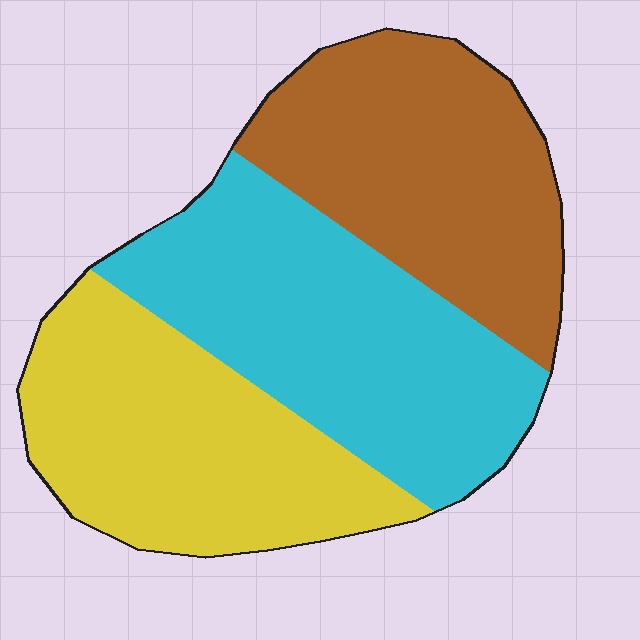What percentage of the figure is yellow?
Yellow covers 32% of the figure.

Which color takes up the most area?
Cyan, at roughly 35%.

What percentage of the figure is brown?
Brown covers roughly 30% of the figure.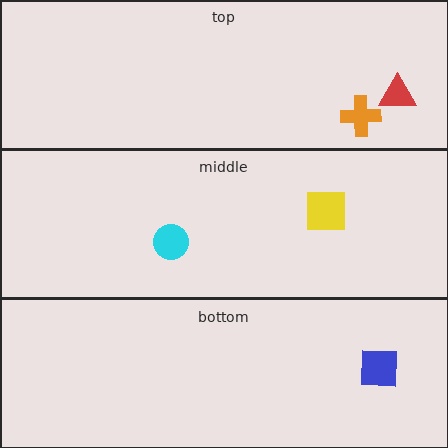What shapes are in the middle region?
The yellow square, the cyan circle.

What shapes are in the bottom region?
The blue square.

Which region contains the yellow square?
The middle region.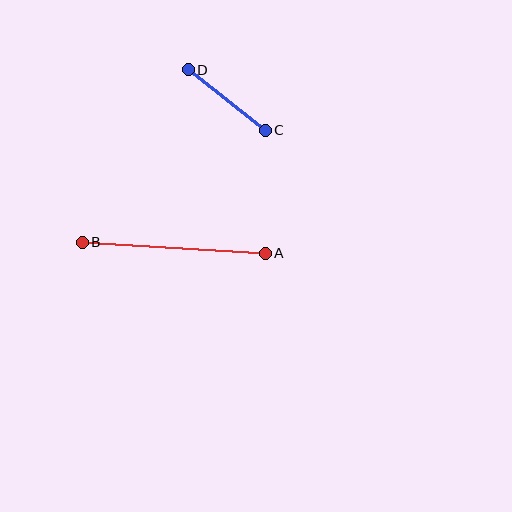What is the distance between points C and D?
The distance is approximately 98 pixels.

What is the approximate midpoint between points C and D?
The midpoint is at approximately (227, 100) pixels.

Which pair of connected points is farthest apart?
Points A and B are farthest apart.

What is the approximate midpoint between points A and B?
The midpoint is at approximately (174, 248) pixels.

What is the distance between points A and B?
The distance is approximately 183 pixels.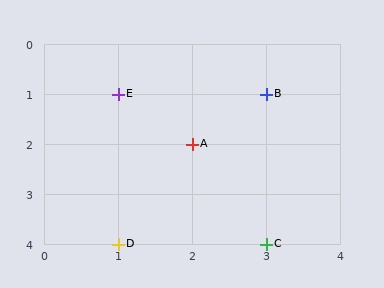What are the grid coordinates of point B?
Point B is at grid coordinates (3, 1).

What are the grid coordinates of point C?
Point C is at grid coordinates (3, 4).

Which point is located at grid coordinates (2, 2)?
Point A is at (2, 2).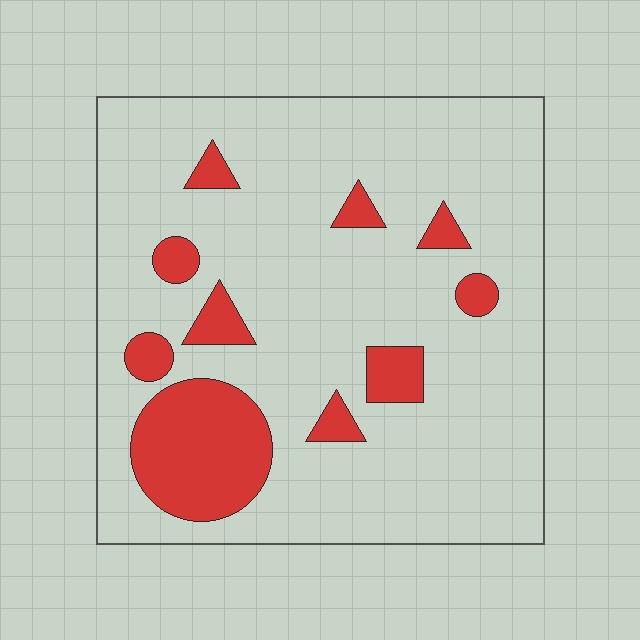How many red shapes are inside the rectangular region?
10.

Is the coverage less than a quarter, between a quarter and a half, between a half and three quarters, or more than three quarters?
Less than a quarter.